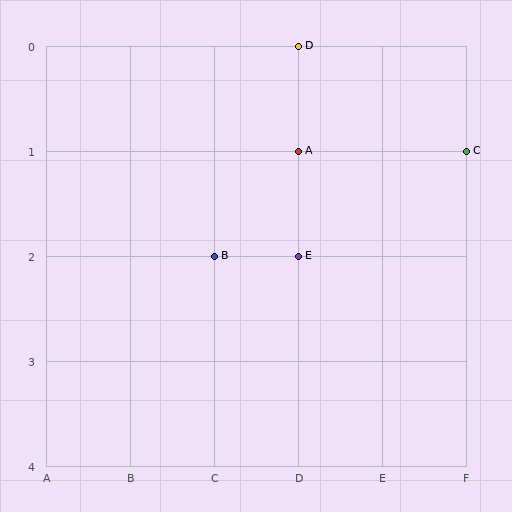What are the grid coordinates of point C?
Point C is at grid coordinates (F, 1).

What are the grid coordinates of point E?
Point E is at grid coordinates (D, 2).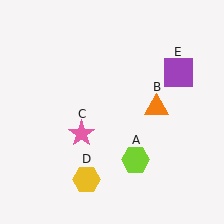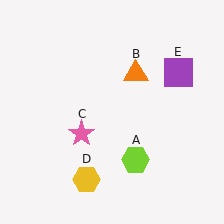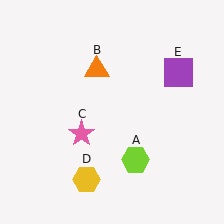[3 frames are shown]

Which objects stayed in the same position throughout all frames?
Lime hexagon (object A) and pink star (object C) and yellow hexagon (object D) and purple square (object E) remained stationary.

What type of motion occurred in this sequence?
The orange triangle (object B) rotated counterclockwise around the center of the scene.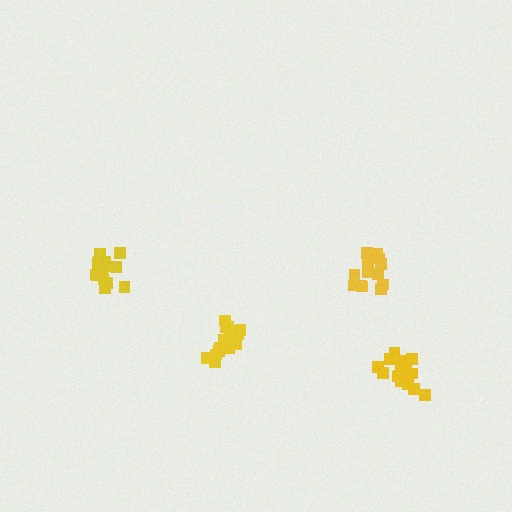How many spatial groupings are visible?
There are 4 spatial groupings.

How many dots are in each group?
Group 1: 19 dots, Group 2: 17 dots, Group 3: 15 dots, Group 4: 15 dots (66 total).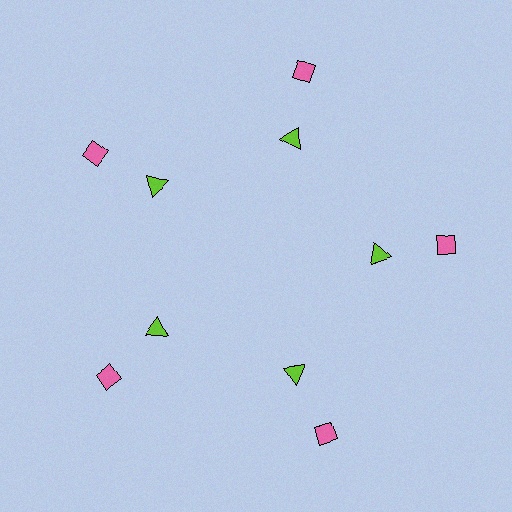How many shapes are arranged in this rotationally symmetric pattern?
There are 10 shapes, arranged in 5 groups of 2.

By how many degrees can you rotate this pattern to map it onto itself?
The pattern maps onto itself every 72 degrees of rotation.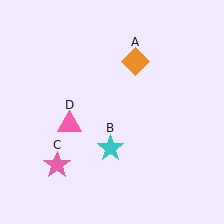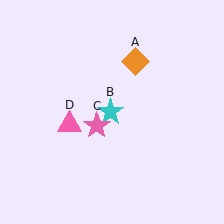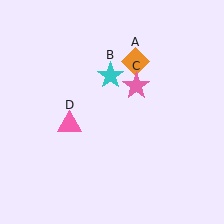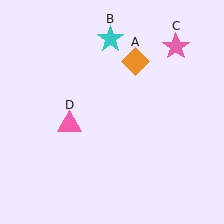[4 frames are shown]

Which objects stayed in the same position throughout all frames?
Orange diamond (object A) and pink triangle (object D) remained stationary.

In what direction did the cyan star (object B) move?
The cyan star (object B) moved up.